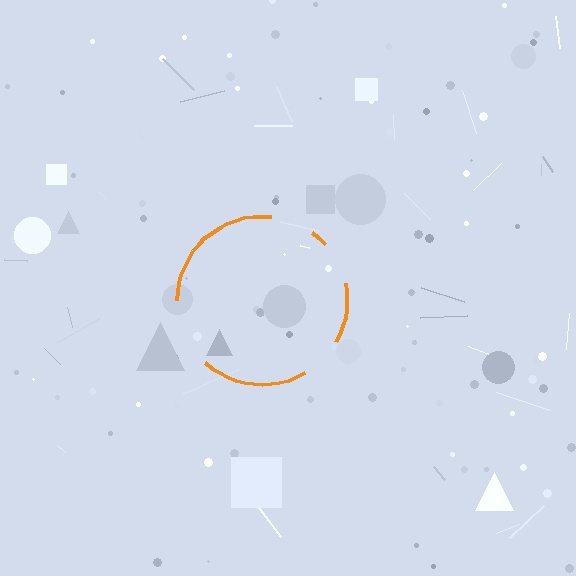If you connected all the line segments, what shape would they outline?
They would outline a circle.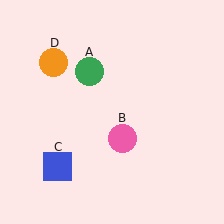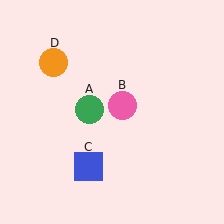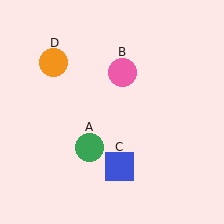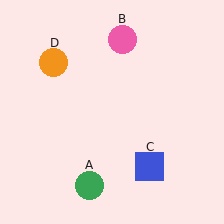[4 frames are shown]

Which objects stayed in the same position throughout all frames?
Orange circle (object D) remained stationary.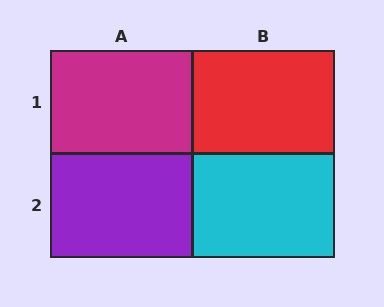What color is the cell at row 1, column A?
Magenta.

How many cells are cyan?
1 cell is cyan.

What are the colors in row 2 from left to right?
Purple, cyan.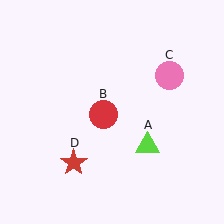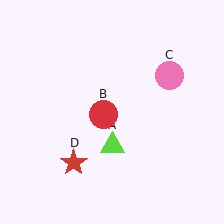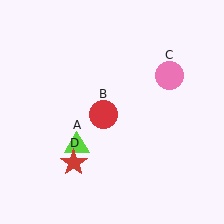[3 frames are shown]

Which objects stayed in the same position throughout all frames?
Red circle (object B) and pink circle (object C) and red star (object D) remained stationary.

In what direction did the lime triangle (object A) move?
The lime triangle (object A) moved left.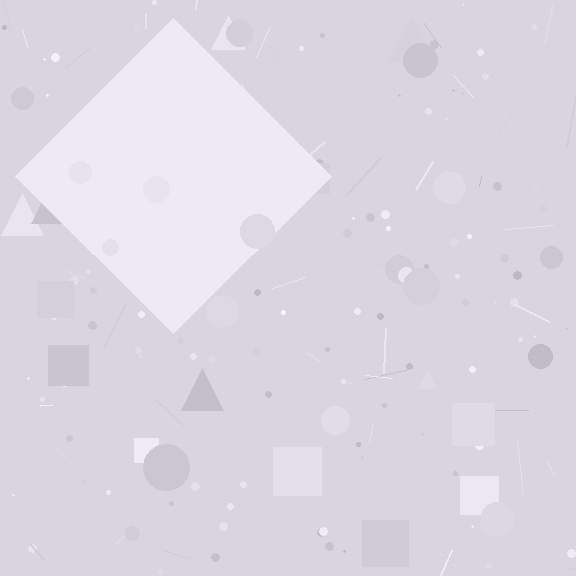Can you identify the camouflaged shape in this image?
The camouflaged shape is a diamond.